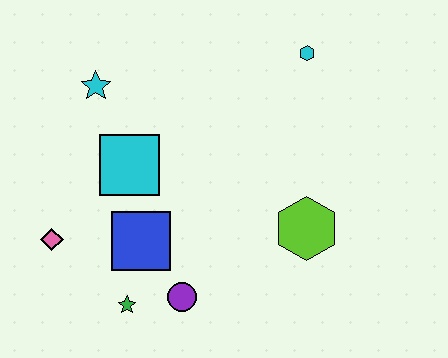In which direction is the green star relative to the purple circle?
The green star is to the left of the purple circle.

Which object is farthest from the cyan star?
The lime hexagon is farthest from the cyan star.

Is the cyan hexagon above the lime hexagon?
Yes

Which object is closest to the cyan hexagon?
The lime hexagon is closest to the cyan hexagon.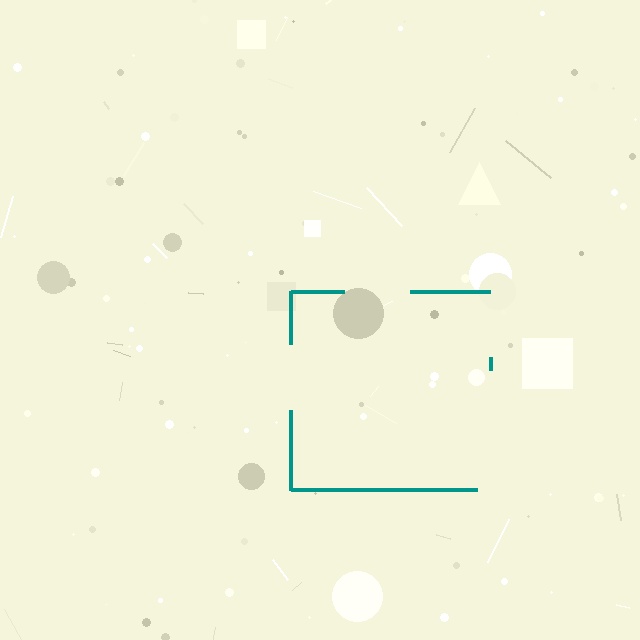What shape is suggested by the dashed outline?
The dashed outline suggests a square.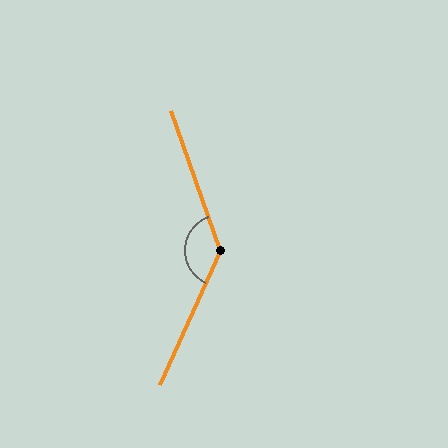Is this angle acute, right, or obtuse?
It is obtuse.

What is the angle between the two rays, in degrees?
Approximately 136 degrees.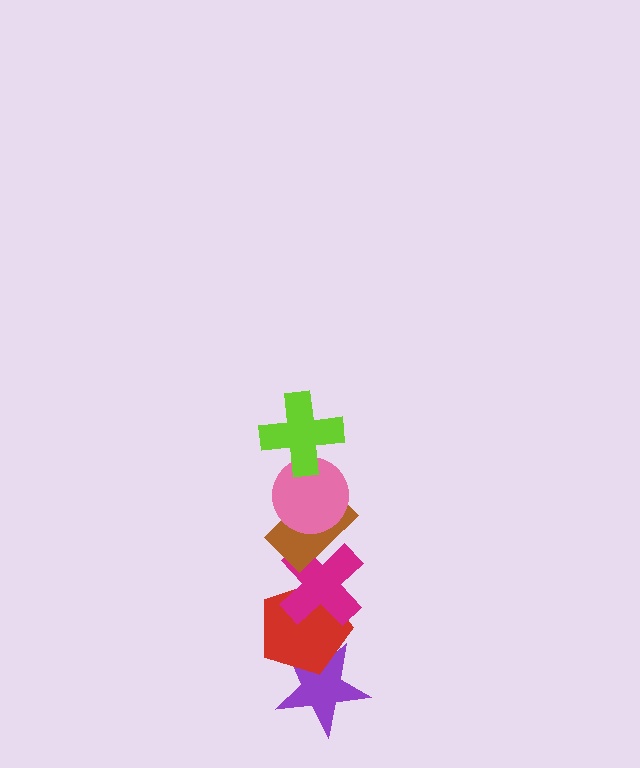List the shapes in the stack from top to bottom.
From top to bottom: the lime cross, the pink circle, the brown rectangle, the magenta cross, the red pentagon, the purple star.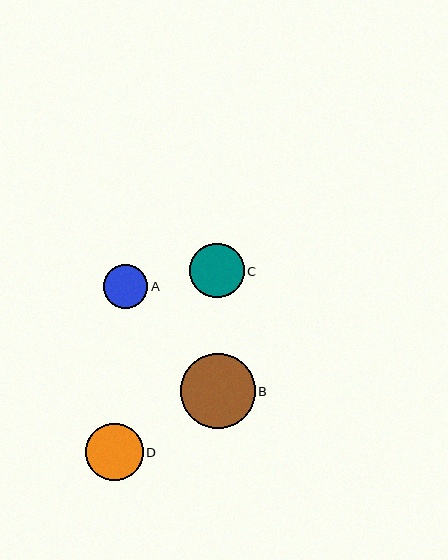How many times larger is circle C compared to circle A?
Circle C is approximately 1.2 times the size of circle A.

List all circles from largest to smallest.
From largest to smallest: B, D, C, A.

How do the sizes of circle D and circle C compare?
Circle D and circle C are approximately the same size.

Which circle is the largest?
Circle B is the largest with a size of approximately 74 pixels.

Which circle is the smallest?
Circle A is the smallest with a size of approximately 44 pixels.